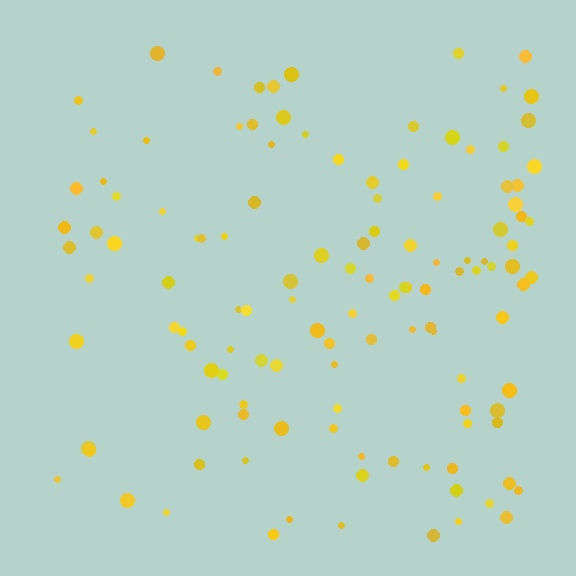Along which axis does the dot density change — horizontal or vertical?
Horizontal.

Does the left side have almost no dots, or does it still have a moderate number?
Still a moderate number, just noticeably fewer than the right.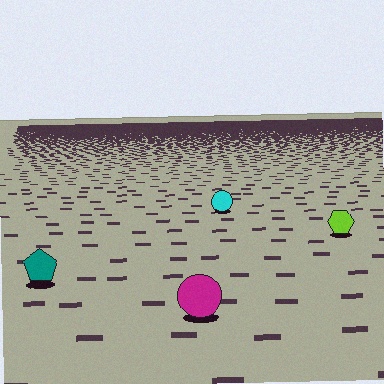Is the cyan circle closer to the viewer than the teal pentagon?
No. The teal pentagon is closer — you can tell from the texture gradient: the ground texture is coarser near it.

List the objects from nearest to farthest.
From nearest to farthest: the magenta circle, the teal pentagon, the lime hexagon, the cyan circle.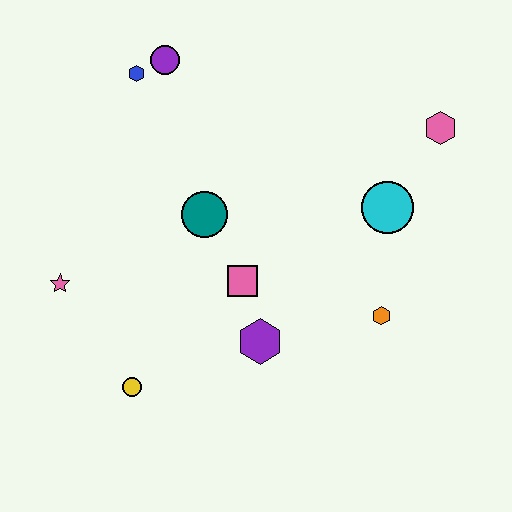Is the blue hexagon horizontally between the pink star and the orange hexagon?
Yes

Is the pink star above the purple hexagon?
Yes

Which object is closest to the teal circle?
The pink square is closest to the teal circle.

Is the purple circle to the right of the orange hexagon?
No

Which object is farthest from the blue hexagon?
The orange hexagon is farthest from the blue hexagon.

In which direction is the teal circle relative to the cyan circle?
The teal circle is to the left of the cyan circle.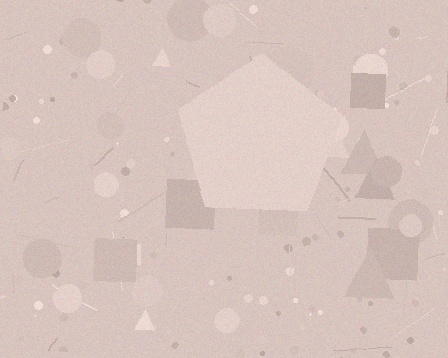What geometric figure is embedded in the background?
A pentagon is embedded in the background.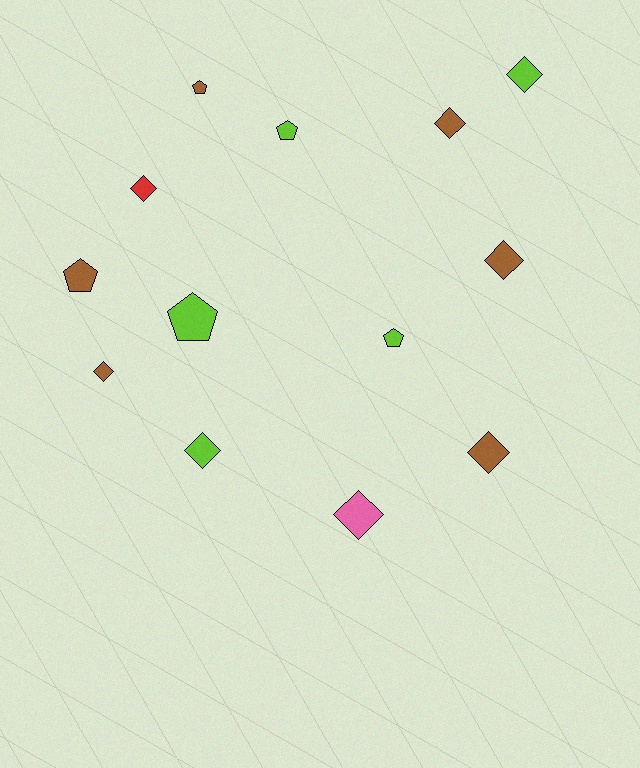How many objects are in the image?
There are 13 objects.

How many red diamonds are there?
There is 1 red diamond.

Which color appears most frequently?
Brown, with 6 objects.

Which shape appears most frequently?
Diamond, with 8 objects.